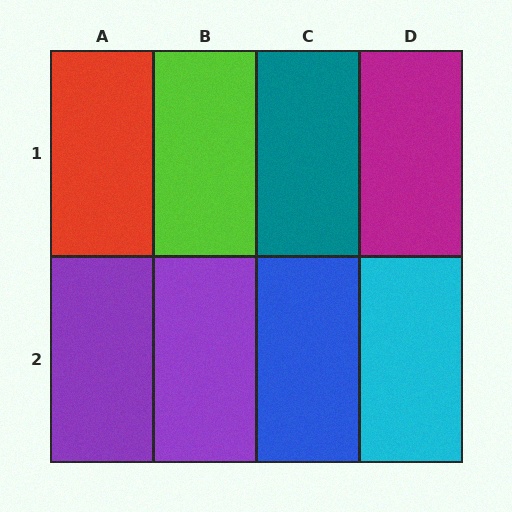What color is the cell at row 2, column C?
Blue.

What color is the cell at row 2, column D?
Cyan.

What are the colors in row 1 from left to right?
Red, lime, teal, magenta.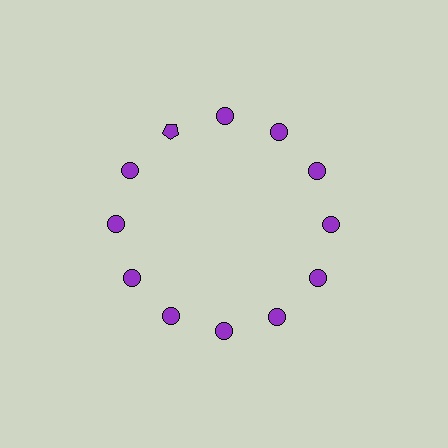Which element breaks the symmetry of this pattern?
The purple pentagon at roughly the 11 o'clock position breaks the symmetry. All other shapes are purple circles.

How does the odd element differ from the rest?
It has a different shape: pentagon instead of circle.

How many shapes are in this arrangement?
There are 12 shapes arranged in a ring pattern.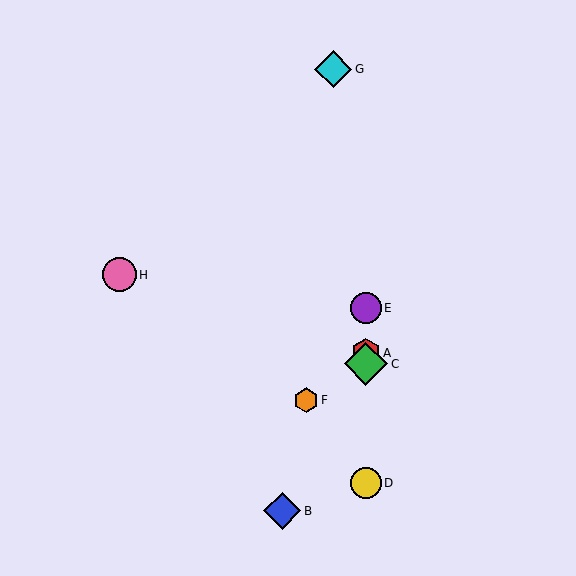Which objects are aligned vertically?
Objects A, C, D, E are aligned vertically.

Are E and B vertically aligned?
No, E is at x≈366 and B is at x≈282.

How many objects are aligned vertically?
4 objects (A, C, D, E) are aligned vertically.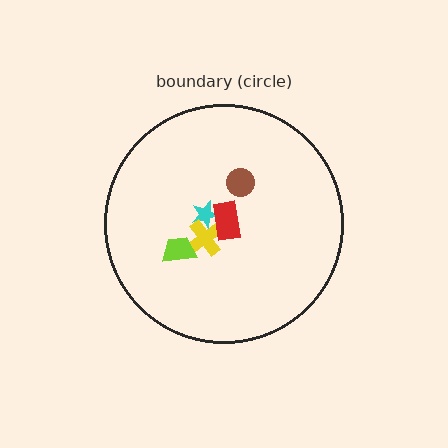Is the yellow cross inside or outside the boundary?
Inside.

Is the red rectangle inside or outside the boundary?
Inside.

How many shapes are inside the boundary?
5 inside, 0 outside.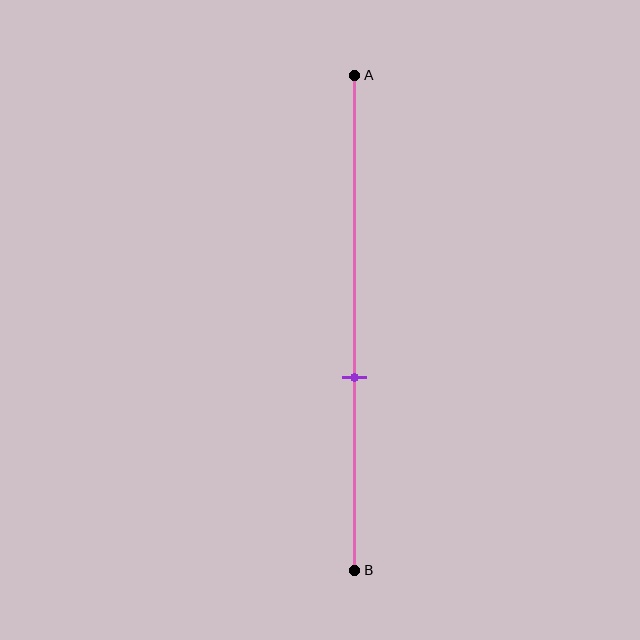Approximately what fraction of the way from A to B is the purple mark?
The purple mark is approximately 60% of the way from A to B.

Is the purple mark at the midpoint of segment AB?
No, the mark is at about 60% from A, not at the 50% midpoint.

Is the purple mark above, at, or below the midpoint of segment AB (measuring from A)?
The purple mark is below the midpoint of segment AB.